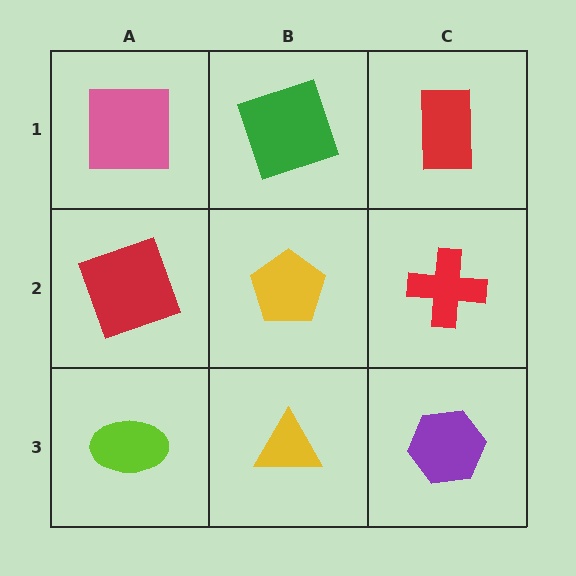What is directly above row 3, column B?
A yellow pentagon.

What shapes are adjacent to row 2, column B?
A green square (row 1, column B), a yellow triangle (row 3, column B), a red square (row 2, column A), a red cross (row 2, column C).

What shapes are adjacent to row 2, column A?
A pink square (row 1, column A), a lime ellipse (row 3, column A), a yellow pentagon (row 2, column B).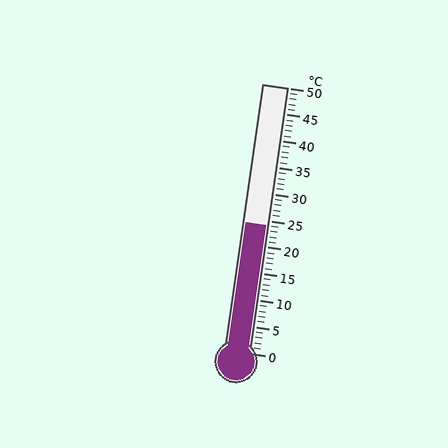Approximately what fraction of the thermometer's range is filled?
The thermometer is filled to approximately 50% of its range.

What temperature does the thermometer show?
The thermometer shows approximately 24°C.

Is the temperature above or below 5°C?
The temperature is above 5°C.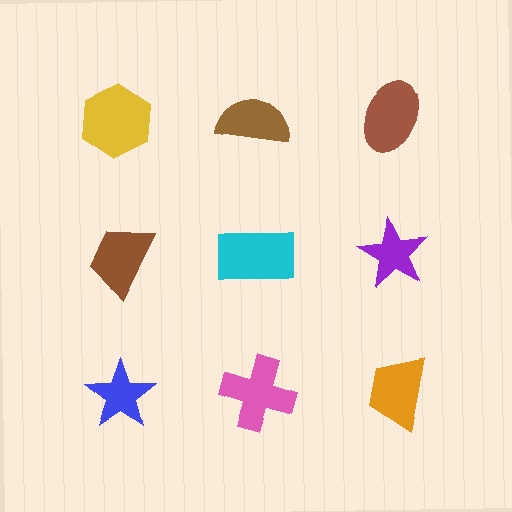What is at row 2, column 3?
A purple star.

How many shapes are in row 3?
3 shapes.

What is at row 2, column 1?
A brown trapezoid.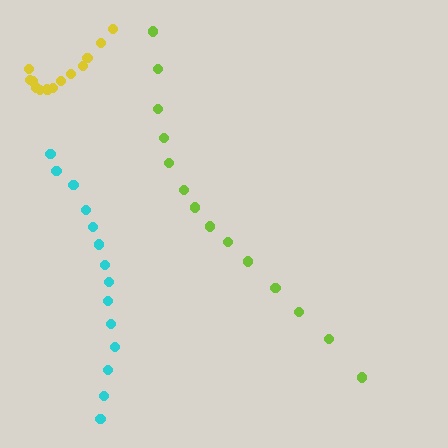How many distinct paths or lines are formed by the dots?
There are 3 distinct paths.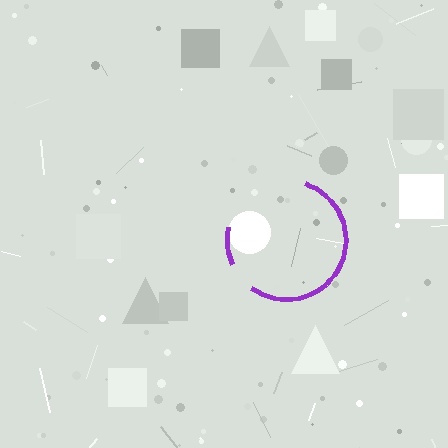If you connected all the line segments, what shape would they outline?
They would outline a circle.